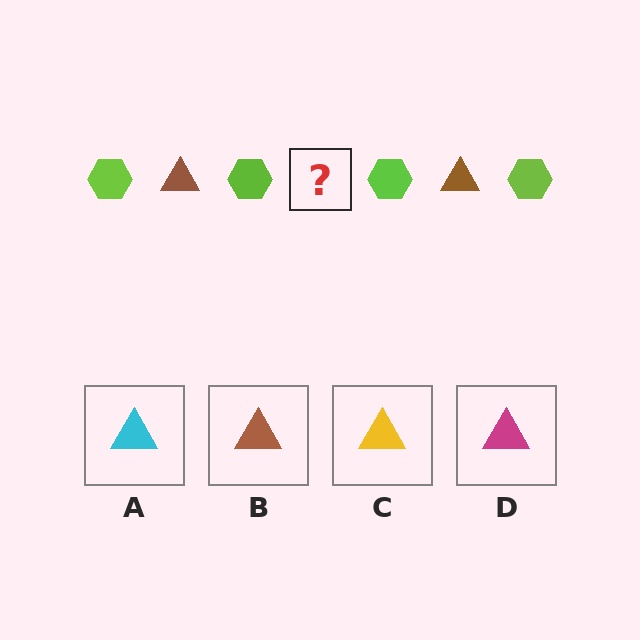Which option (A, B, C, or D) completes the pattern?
B.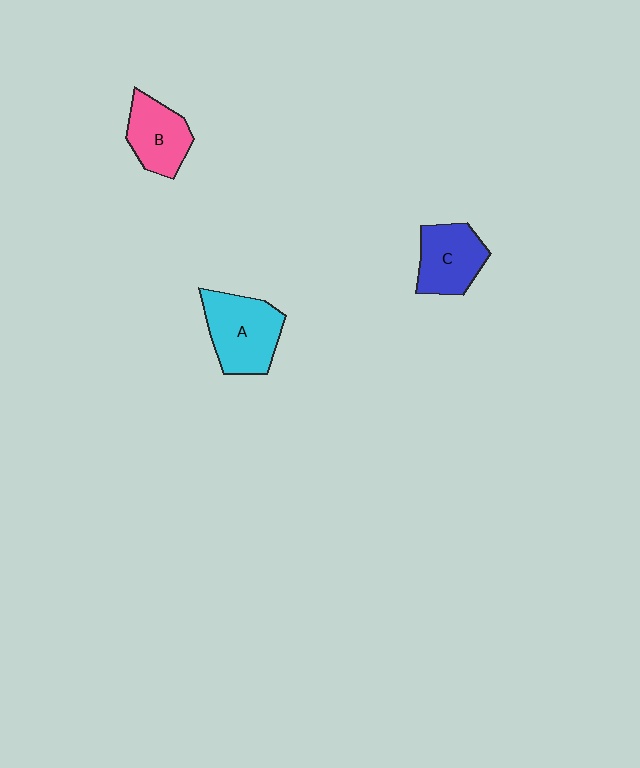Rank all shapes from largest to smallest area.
From largest to smallest: A (cyan), C (blue), B (pink).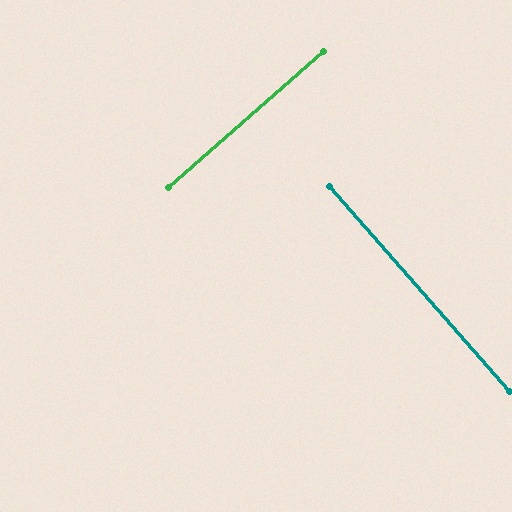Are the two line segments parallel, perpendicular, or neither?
Perpendicular — they meet at approximately 90°.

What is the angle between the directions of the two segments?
Approximately 90 degrees.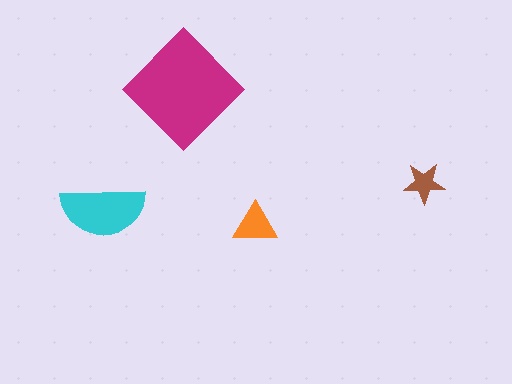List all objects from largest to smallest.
The magenta diamond, the cyan semicircle, the orange triangle, the brown star.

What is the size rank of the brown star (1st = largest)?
4th.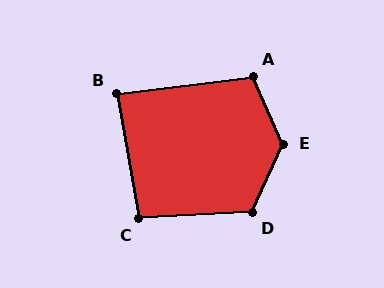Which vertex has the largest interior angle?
E, at approximately 132 degrees.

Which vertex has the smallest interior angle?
B, at approximately 87 degrees.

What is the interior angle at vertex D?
Approximately 117 degrees (obtuse).